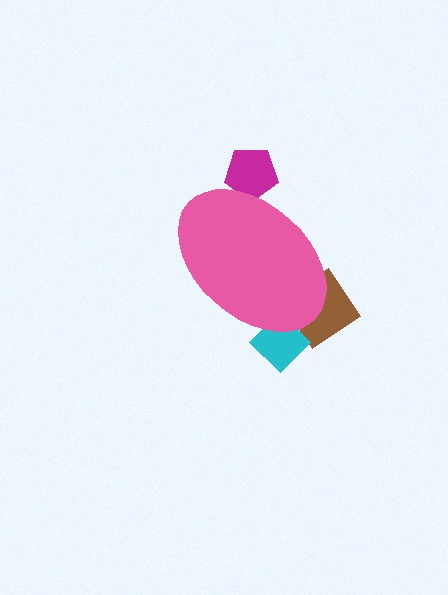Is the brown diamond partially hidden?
Yes, the brown diamond is partially hidden behind the pink ellipse.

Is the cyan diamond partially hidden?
Yes, the cyan diamond is partially hidden behind the pink ellipse.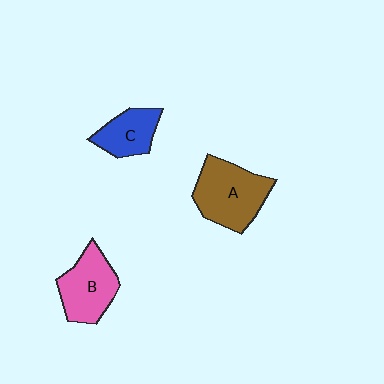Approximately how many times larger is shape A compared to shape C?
Approximately 1.6 times.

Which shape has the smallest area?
Shape C (blue).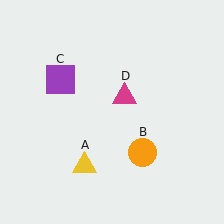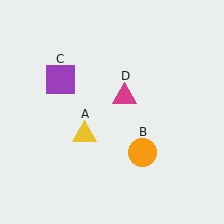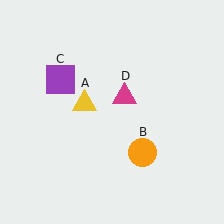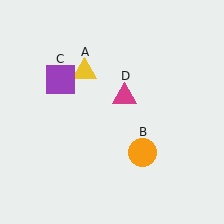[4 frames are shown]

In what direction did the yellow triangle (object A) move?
The yellow triangle (object A) moved up.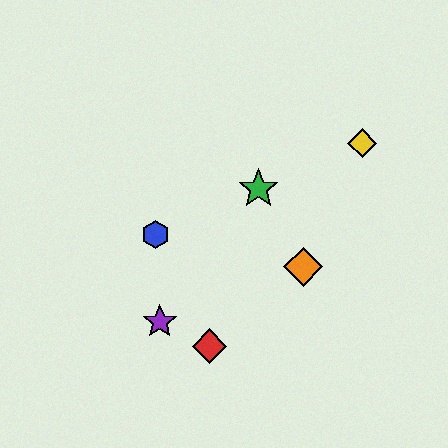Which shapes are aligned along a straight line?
The blue hexagon, the green star, the yellow diamond are aligned along a straight line.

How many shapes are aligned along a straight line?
3 shapes (the blue hexagon, the green star, the yellow diamond) are aligned along a straight line.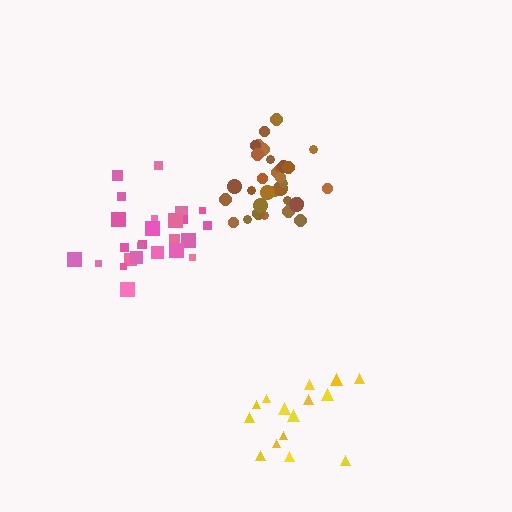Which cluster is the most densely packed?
Brown.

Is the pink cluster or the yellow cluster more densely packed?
Pink.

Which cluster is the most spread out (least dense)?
Yellow.